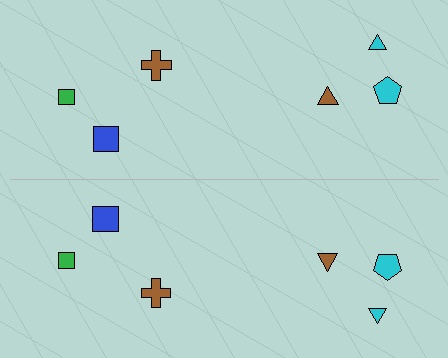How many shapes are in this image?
There are 12 shapes in this image.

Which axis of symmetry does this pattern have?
The pattern has a horizontal axis of symmetry running through the center of the image.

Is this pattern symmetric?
Yes, this pattern has bilateral (reflection) symmetry.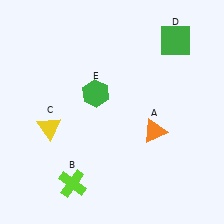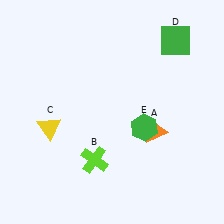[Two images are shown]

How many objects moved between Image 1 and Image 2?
2 objects moved between the two images.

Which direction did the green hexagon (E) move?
The green hexagon (E) moved right.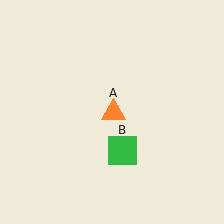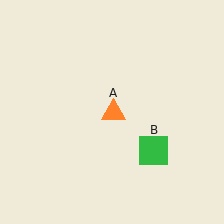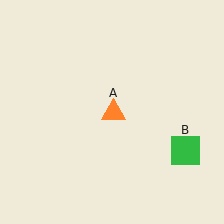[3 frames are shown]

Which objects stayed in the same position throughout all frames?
Orange triangle (object A) remained stationary.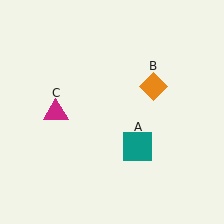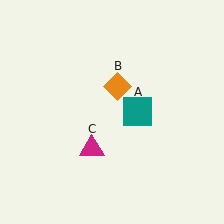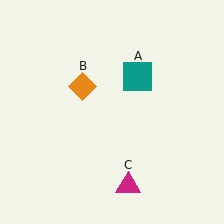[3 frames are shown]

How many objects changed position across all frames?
3 objects changed position: teal square (object A), orange diamond (object B), magenta triangle (object C).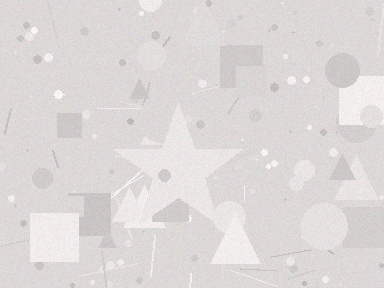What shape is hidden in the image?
A star is hidden in the image.